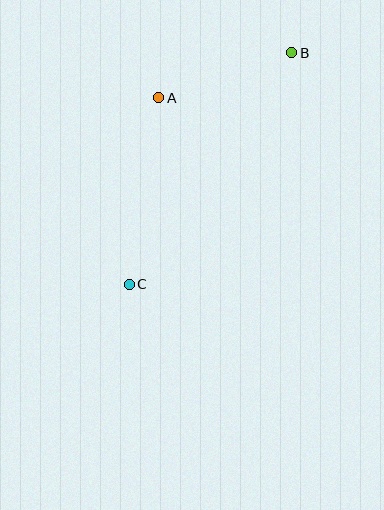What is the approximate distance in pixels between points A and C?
The distance between A and C is approximately 189 pixels.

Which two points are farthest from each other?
Points B and C are farthest from each other.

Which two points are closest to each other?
Points A and B are closest to each other.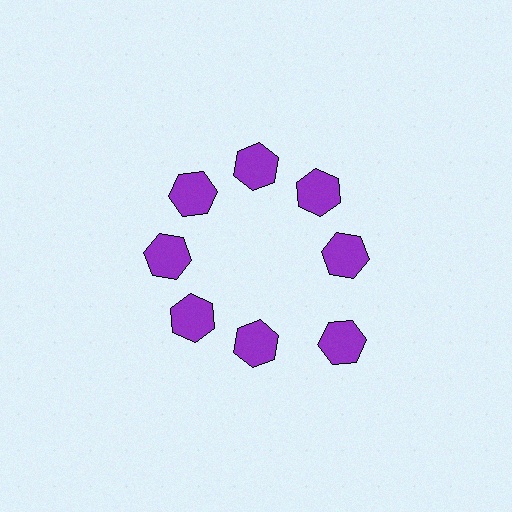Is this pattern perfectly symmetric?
No. The 8 purple hexagons are arranged in a ring, but one element near the 4 o'clock position is pushed outward from the center, breaking the 8-fold rotational symmetry.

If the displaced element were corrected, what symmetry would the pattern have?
It would have 8-fold rotational symmetry — the pattern would map onto itself every 45 degrees.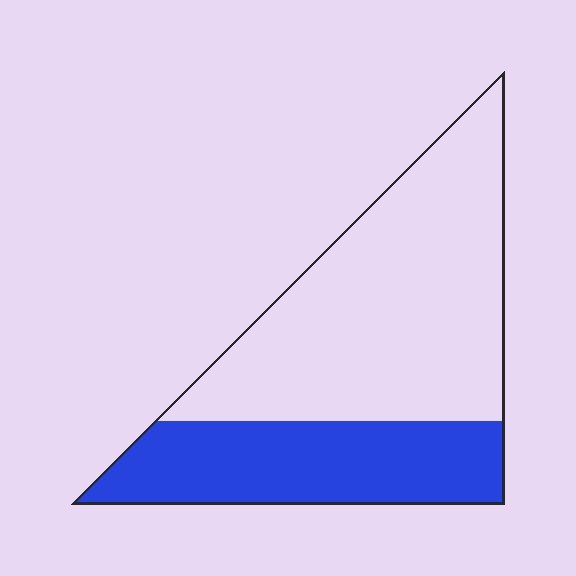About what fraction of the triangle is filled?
About one third (1/3).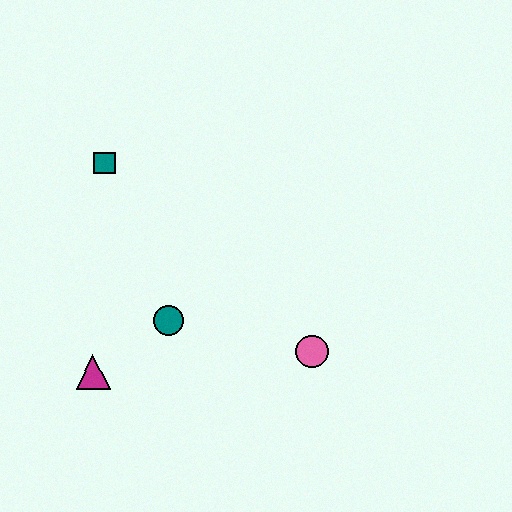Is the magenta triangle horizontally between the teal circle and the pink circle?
No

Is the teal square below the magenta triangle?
No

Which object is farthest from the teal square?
The pink circle is farthest from the teal square.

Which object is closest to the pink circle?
The teal circle is closest to the pink circle.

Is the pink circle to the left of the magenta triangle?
No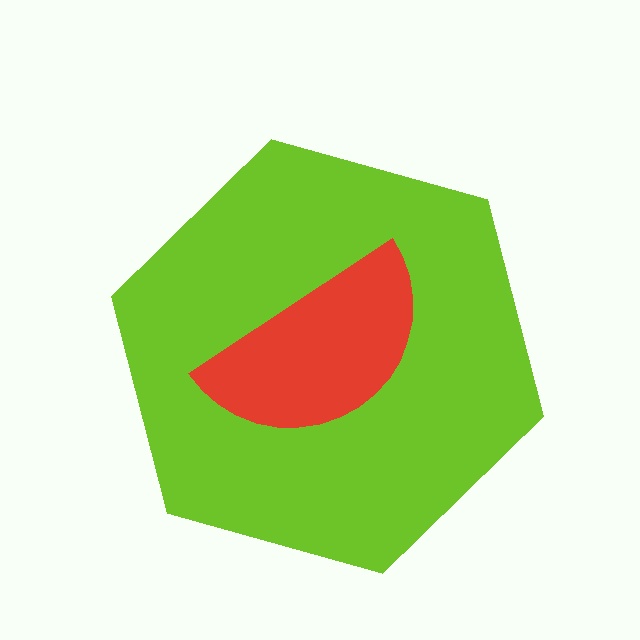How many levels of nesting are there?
2.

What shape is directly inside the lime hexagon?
The red semicircle.